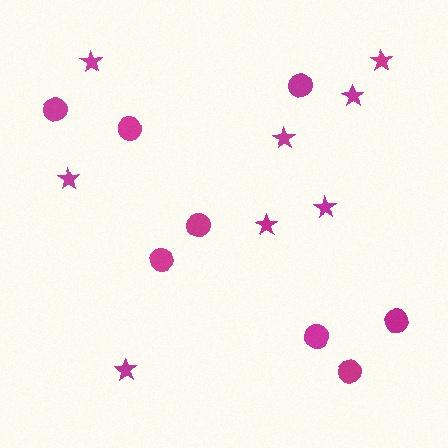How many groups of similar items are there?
There are 2 groups: one group of circles (8) and one group of stars (8).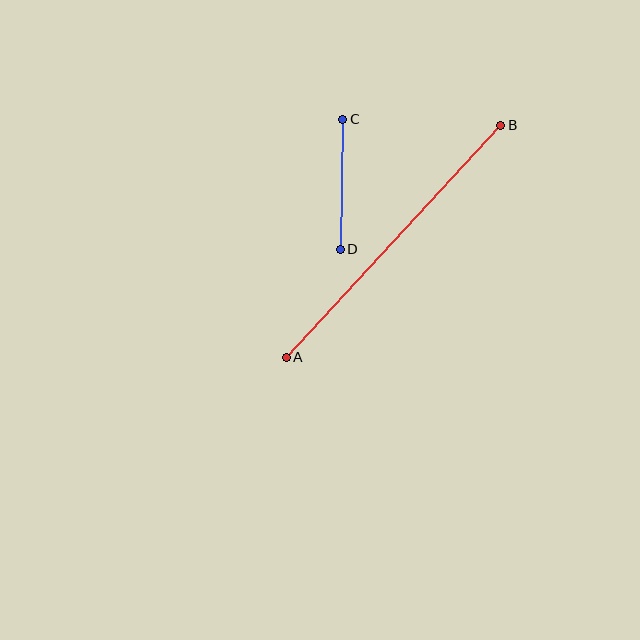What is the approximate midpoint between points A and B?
The midpoint is at approximately (393, 241) pixels.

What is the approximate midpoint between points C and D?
The midpoint is at approximately (342, 184) pixels.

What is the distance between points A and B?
The distance is approximately 316 pixels.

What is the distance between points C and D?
The distance is approximately 130 pixels.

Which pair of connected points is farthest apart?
Points A and B are farthest apart.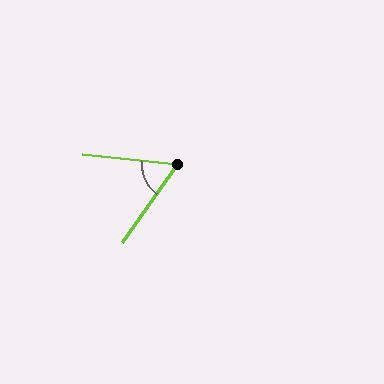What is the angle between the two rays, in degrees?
Approximately 61 degrees.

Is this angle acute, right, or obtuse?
It is acute.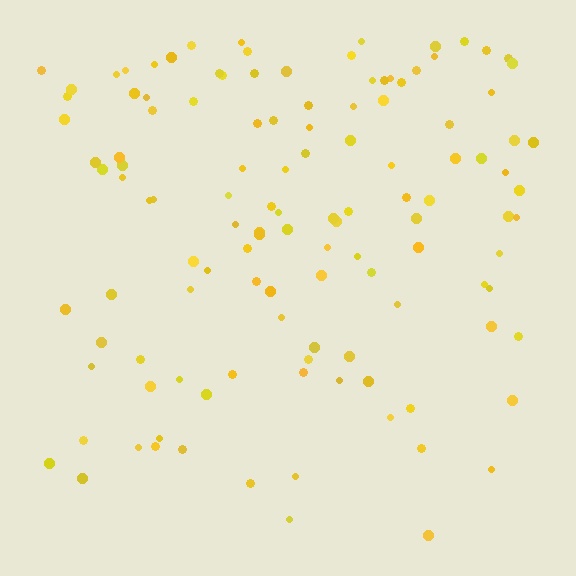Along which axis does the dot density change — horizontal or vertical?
Vertical.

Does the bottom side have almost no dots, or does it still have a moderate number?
Still a moderate number, just noticeably fewer than the top.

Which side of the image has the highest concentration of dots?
The top.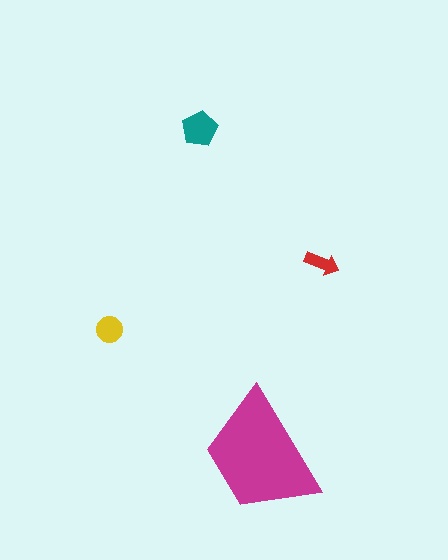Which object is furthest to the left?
The yellow circle is leftmost.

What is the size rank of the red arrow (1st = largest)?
4th.